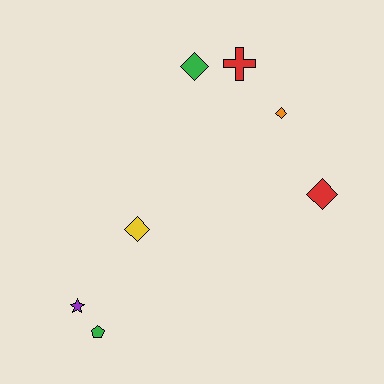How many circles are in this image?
There are no circles.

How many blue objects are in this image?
There are no blue objects.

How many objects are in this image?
There are 7 objects.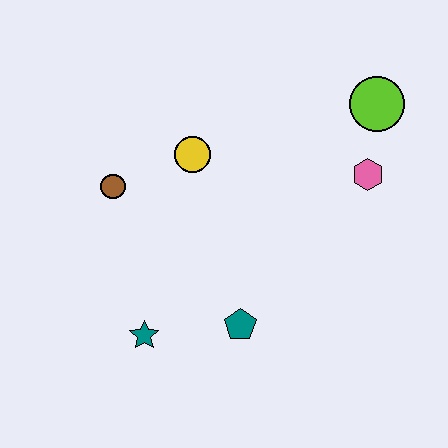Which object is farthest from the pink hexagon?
The teal star is farthest from the pink hexagon.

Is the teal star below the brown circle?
Yes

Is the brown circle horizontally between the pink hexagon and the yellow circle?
No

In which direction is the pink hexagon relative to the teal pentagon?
The pink hexagon is above the teal pentagon.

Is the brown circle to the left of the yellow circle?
Yes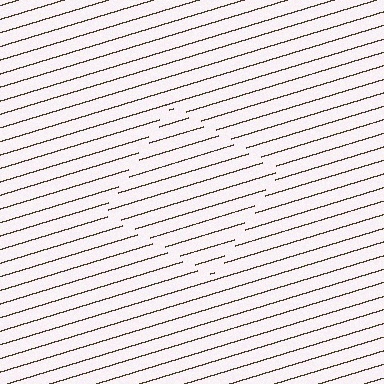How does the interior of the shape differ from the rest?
The interior of the shape contains the same grating, shifted by half a period — the contour is defined by the phase discontinuity where line-ends from the inner and outer gratings abut.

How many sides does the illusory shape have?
4 sides — the line-ends trace a square.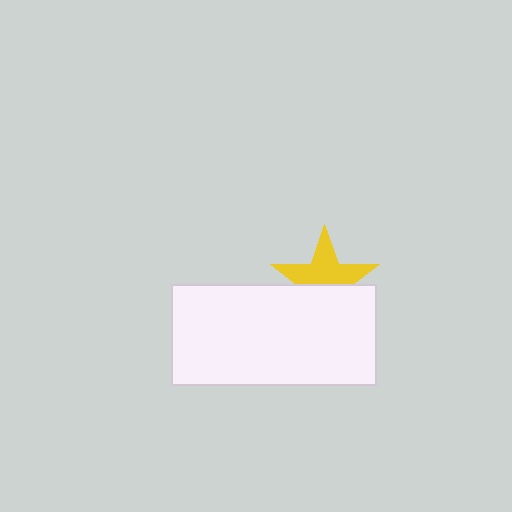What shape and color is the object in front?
The object in front is a white rectangle.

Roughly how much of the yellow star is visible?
About half of it is visible (roughly 56%).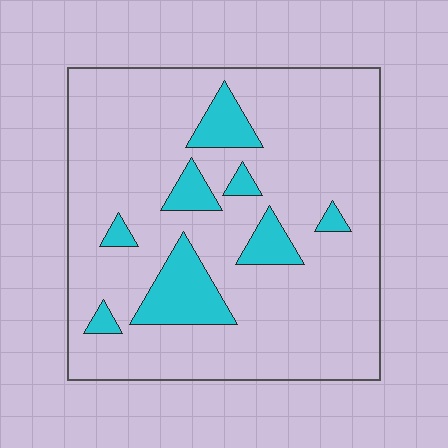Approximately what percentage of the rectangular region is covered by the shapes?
Approximately 15%.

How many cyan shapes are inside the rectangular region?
8.